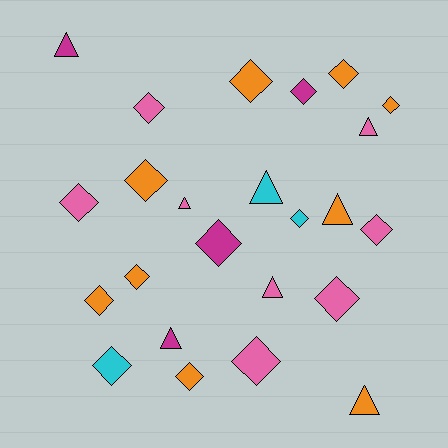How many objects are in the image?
There are 24 objects.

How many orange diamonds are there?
There are 7 orange diamonds.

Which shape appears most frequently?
Diamond, with 16 objects.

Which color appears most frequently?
Orange, with 9 objects.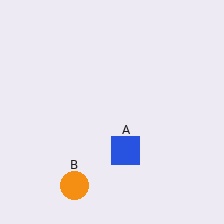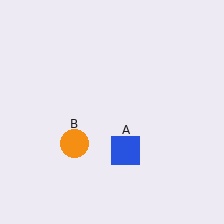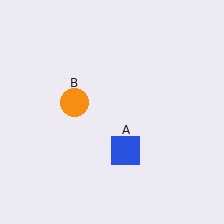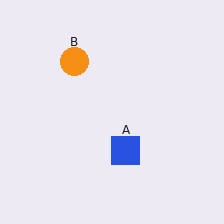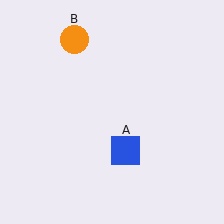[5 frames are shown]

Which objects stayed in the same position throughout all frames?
Blue square (object A) remained stationary.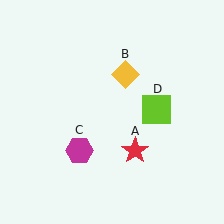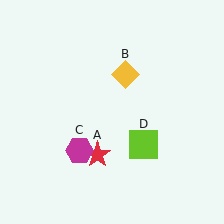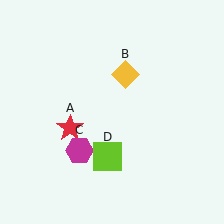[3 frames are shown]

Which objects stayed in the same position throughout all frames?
Yellow diamond (object B) and magenta hexagon (object C) remained stationary.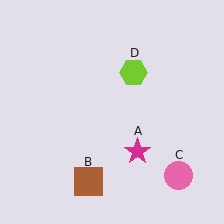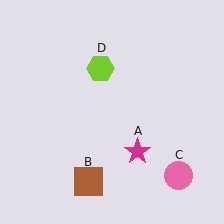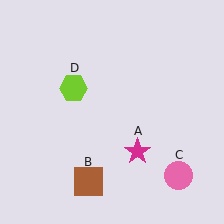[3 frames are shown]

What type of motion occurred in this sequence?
The lime hexagon (object D) rotated counterclockwise around the center of the scene.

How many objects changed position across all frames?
1 object changed position: lime hexagon (object D).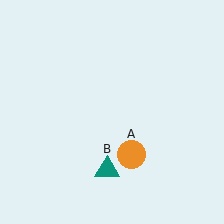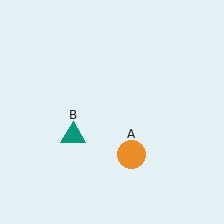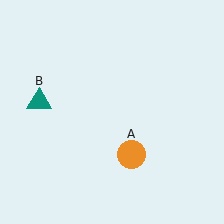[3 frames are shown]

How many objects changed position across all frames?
1 object changed position: teal triangle (object B).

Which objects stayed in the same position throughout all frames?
Orange circle (object A) remained stationary.